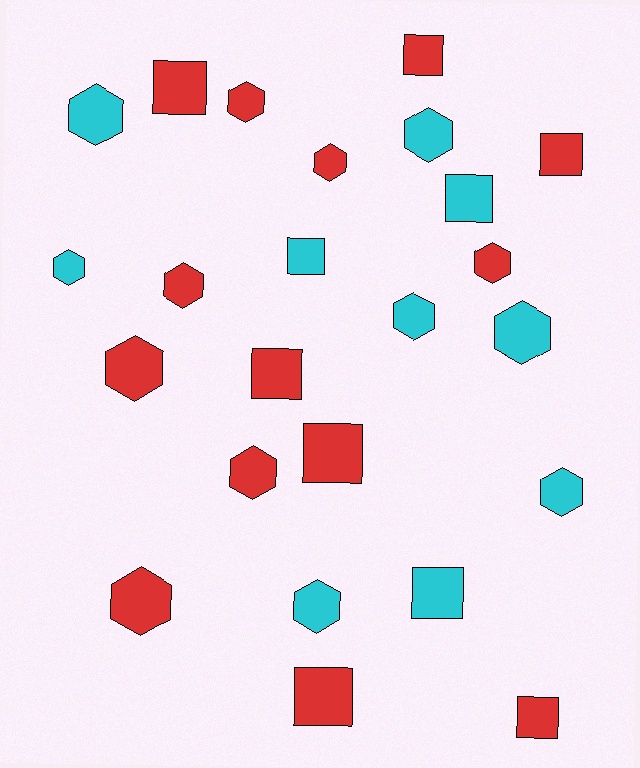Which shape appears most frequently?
Hexagon, with 14 objects.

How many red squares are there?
There are 7 red squares.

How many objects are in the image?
There are 24 objects.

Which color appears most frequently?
Red, with 14 objects.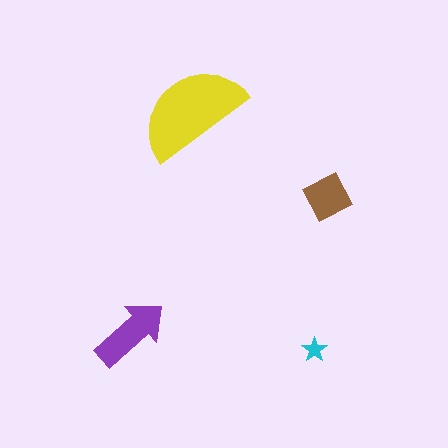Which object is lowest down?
The cyan star is bottommost.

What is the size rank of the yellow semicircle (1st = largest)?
1st.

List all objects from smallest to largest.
The cyan star, the brown square, the purple arrow, the yellow semicircle.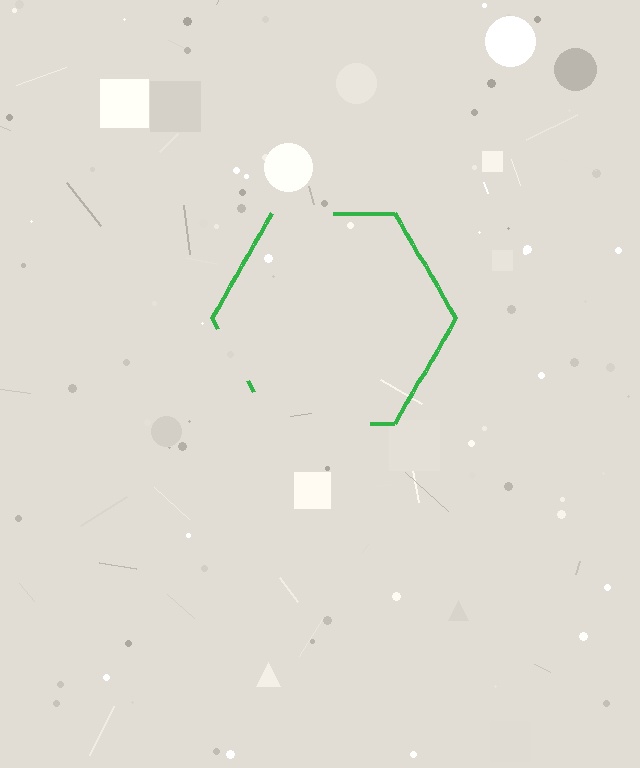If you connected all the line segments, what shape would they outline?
They would outline a hexagon.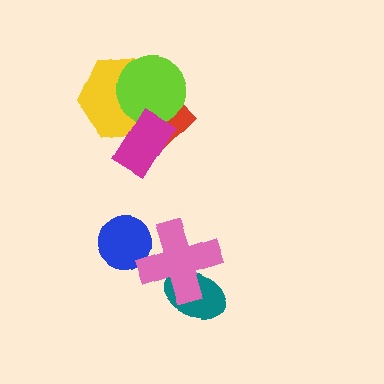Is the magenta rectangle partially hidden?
No, no other shape covers it.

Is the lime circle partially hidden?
Yes, it is partially covered by another shape.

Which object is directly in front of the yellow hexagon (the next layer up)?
The lime circle is directly in front of the yellow hexagon.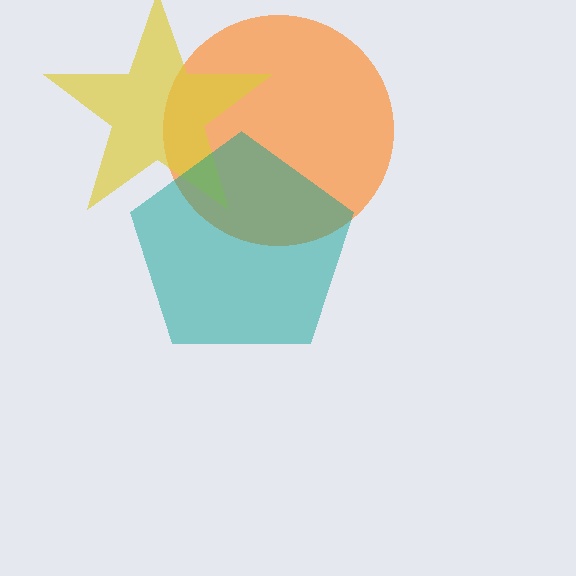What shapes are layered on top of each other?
The layered shapes are: an orange circle, a yellow star, a teal pentagon.